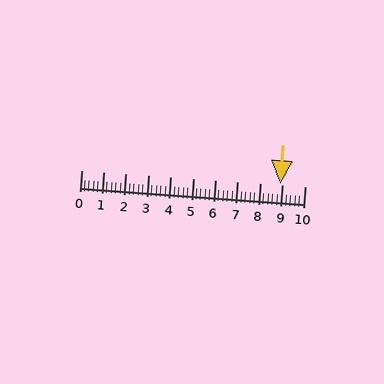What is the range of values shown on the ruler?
The ruler shows values from 0 to 10.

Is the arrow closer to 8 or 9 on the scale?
The arrow is closer to 9.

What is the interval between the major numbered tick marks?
The major tick marks are spaced 1 units apart.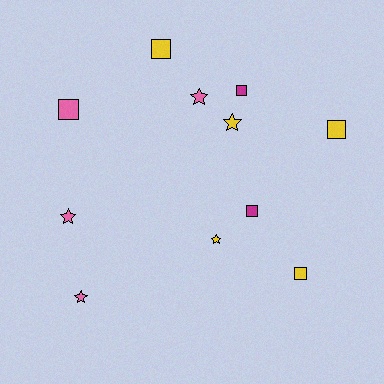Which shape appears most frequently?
Square, with 6 objects.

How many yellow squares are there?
There are 3 yellow squares.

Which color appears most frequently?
Yellow, with 5 objects.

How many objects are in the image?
There are 11 objects.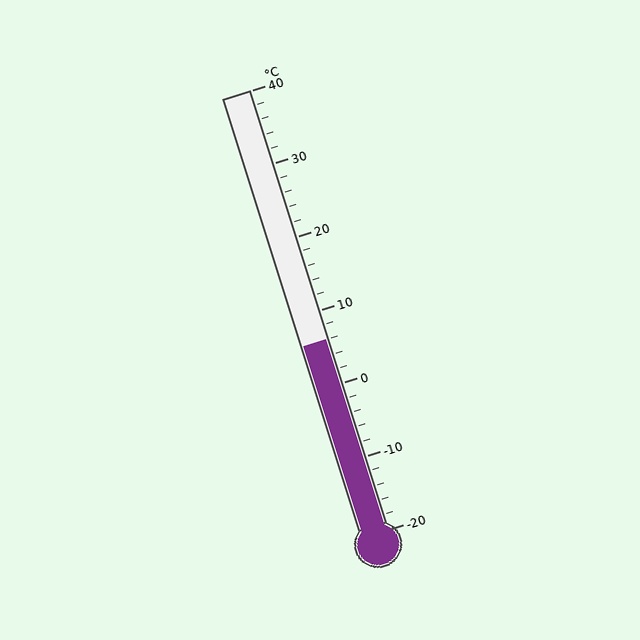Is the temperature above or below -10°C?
The temperature is above -10°C.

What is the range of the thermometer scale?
The thermometer scale ranges from -20°C to 40°C.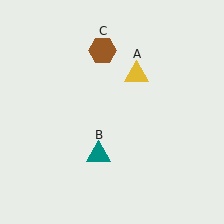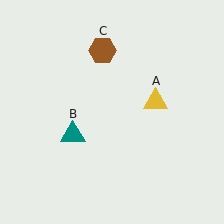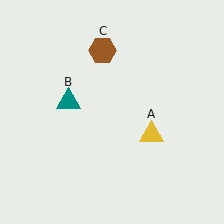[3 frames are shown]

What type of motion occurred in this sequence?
The yellow triangle (object A), teal triangle (object B) rotated clockwise around the center of the scene.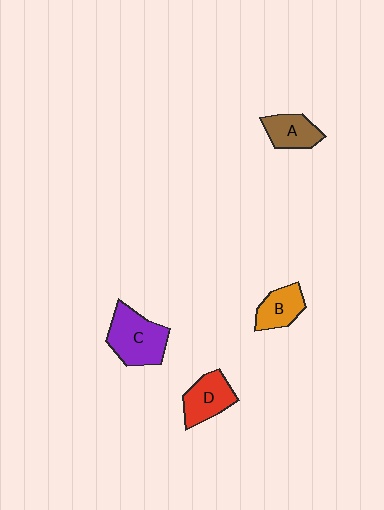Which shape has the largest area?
Shape C (purple).